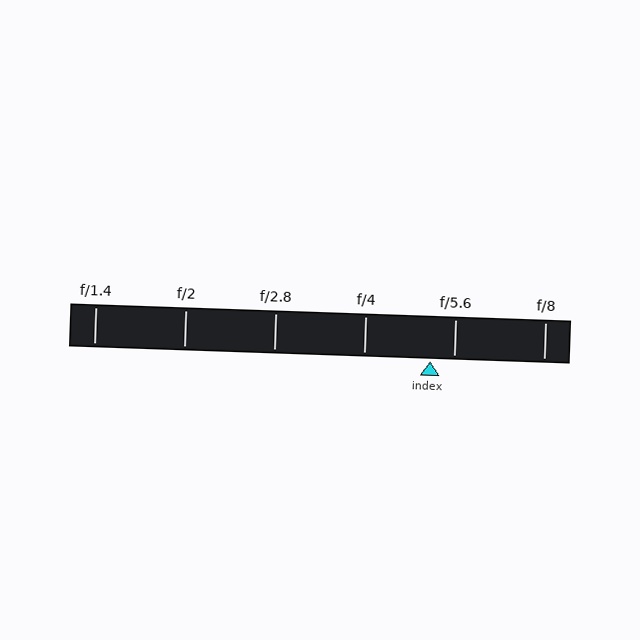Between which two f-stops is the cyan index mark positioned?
The index mark is between f/4 and f/5.6.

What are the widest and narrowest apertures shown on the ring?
The widest aperture shown is f/1.4 and the narrowest is f/8.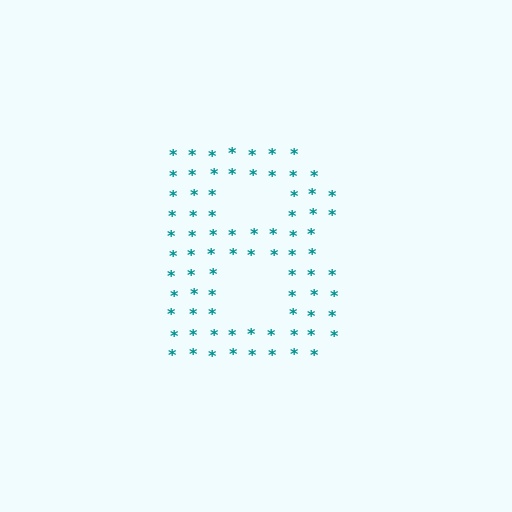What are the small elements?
The small elements are asterisks.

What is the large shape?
The large shape is the letter B.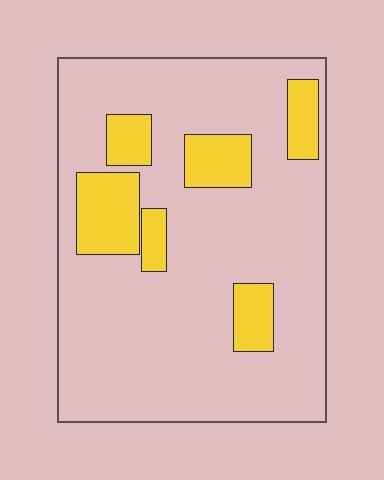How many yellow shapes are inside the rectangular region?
6.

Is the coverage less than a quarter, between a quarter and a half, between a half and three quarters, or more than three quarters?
Less than a quarter.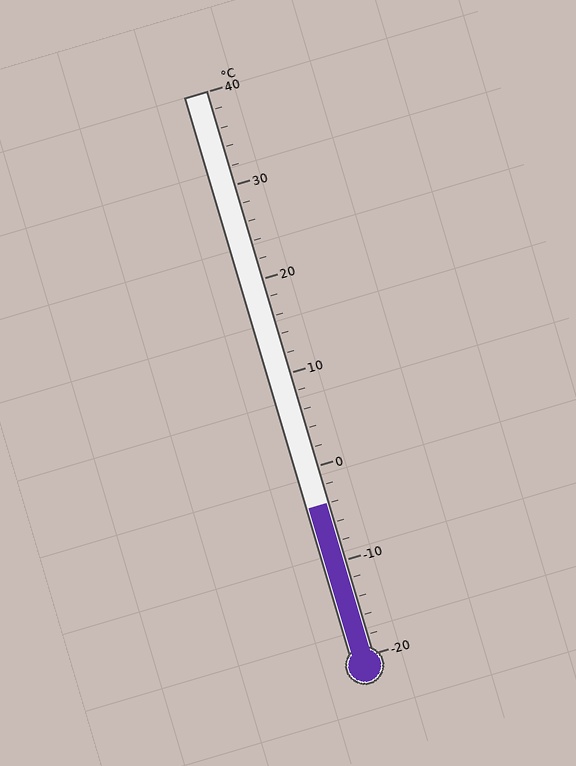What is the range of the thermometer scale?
The thermometer scale ranges from -20°C to 40°C.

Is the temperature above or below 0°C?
The temperature is below 0°C.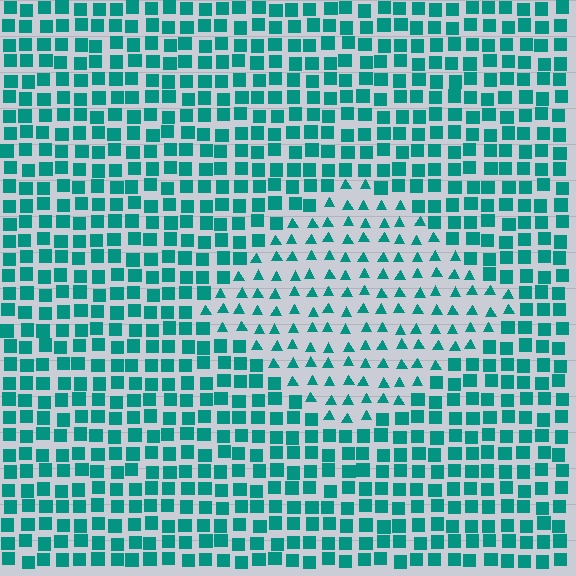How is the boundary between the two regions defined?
The boundary is defined by a change in element shape: triangles inside vs. squares outside. All elements share the same color and spacing.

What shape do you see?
I see a diamond.